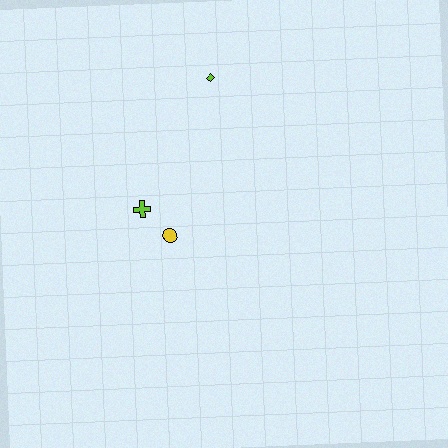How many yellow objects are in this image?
There is 1 yellow object.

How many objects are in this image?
There are 3 objects.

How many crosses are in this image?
There is 1 cross.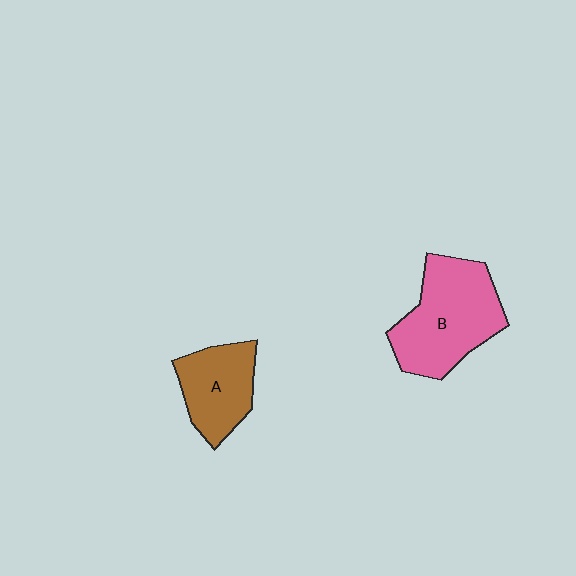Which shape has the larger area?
Shape B (pink).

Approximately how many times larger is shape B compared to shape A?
Approximately 1.6 times.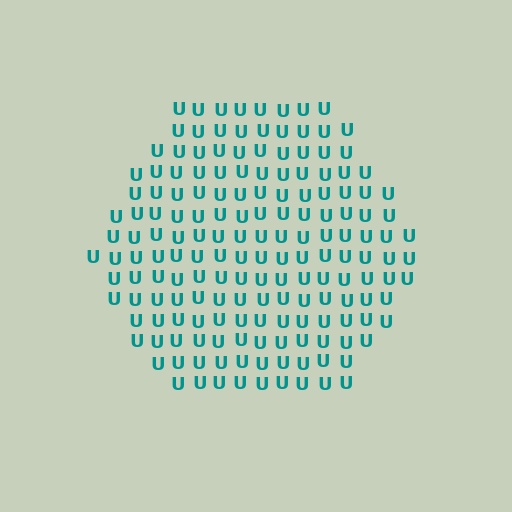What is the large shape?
The large shape is a hexagon.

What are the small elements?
The small elements are letter U's.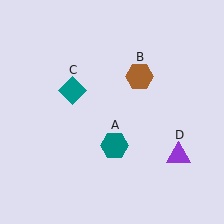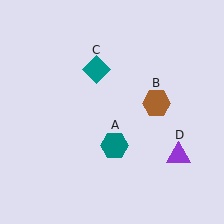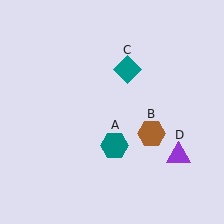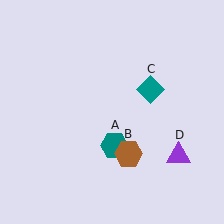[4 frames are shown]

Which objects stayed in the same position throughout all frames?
Teal hexagon (object A) and purple triangle (object D) remained stationary.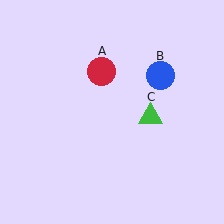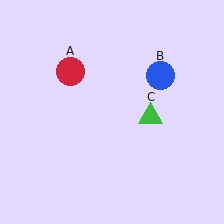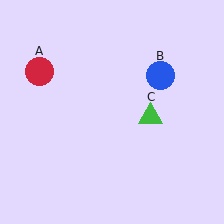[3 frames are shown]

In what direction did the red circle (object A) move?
The red circle (object A) moved left.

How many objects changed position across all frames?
1 object changed position: red circle (object A).